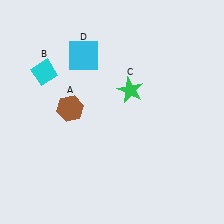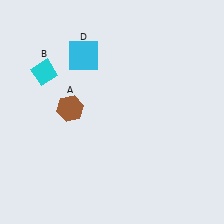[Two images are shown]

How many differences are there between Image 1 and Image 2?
There is 1 difference between the two images.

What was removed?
The green star (C) was removed in Image 2.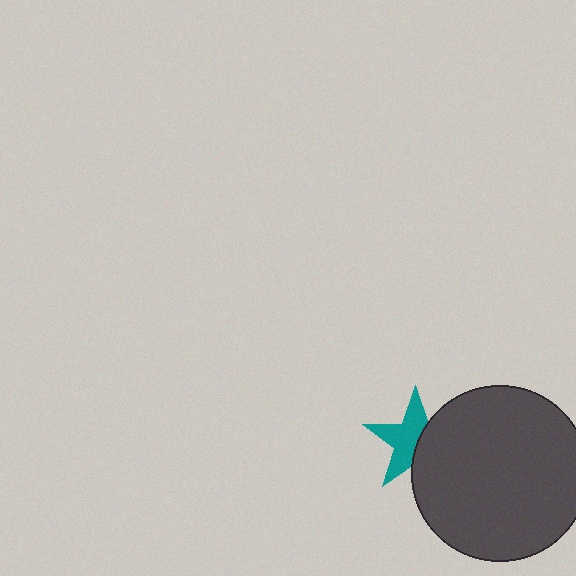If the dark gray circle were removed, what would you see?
You would see the complete teal star.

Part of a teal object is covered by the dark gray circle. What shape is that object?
It is a star.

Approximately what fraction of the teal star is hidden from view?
Roughly 42% of the teal star is hidden behind the dark gray circle.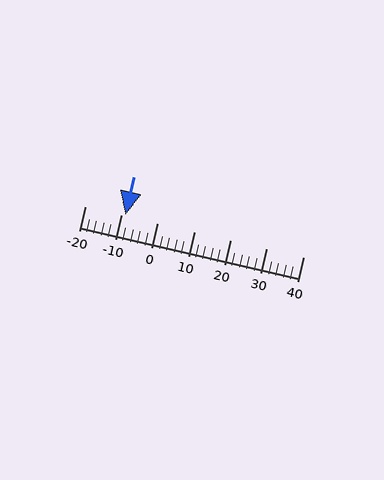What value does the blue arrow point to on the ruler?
The blue arrow points to approximately -9.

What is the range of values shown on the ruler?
The ruler shows values from -20 to 40.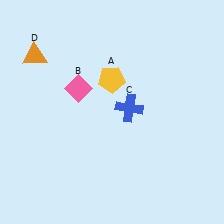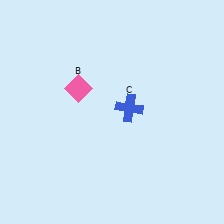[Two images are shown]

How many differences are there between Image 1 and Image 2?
There are 2 differences between the two images.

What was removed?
The orange triangle (D), the yellow pentagon (A) were removed in Image 2.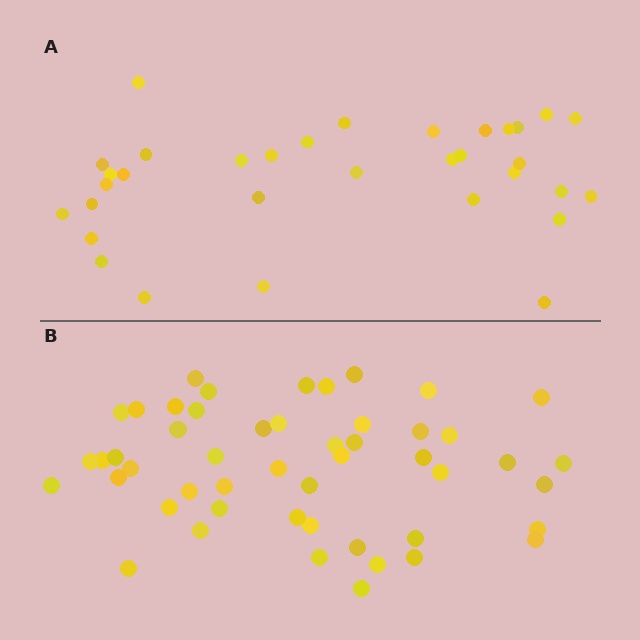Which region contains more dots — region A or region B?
Region B (the bottom region) has more dots.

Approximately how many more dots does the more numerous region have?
Region B has approximately 15 more dots than region A.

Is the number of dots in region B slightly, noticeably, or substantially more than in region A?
Region B has substantially more. The ratio is roughly 1.5 to 1.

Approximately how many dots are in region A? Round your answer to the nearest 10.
About 30 dots. (The exact count is 33, which rounds to 30.)